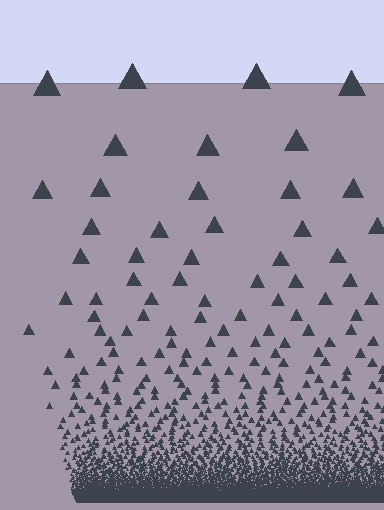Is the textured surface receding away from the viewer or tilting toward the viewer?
The surface appears to tilt toward the viewer. Texture elements get larger and sparser toward the top.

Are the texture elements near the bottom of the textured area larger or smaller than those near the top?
Smaller. The gradient is inverted — elements near the bottom are smaller and denser.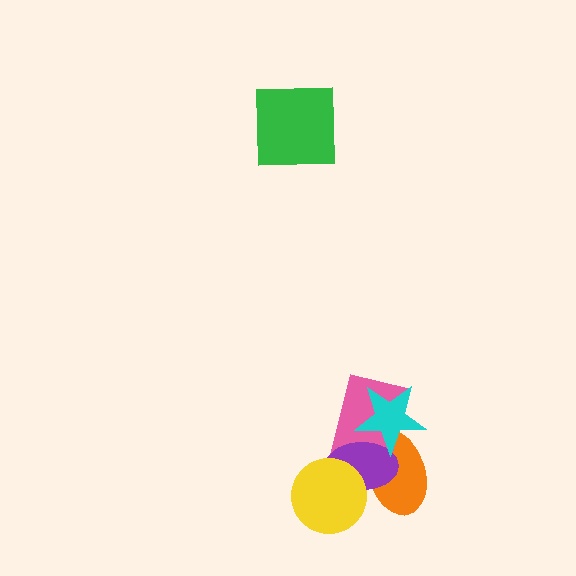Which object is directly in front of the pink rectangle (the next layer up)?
The purple ellipse is directly in front of the pink rectangle.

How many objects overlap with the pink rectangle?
4 objects overlap with the pink rectangle.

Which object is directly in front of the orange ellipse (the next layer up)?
The pink rectangle is directly in front of the orange ellipse.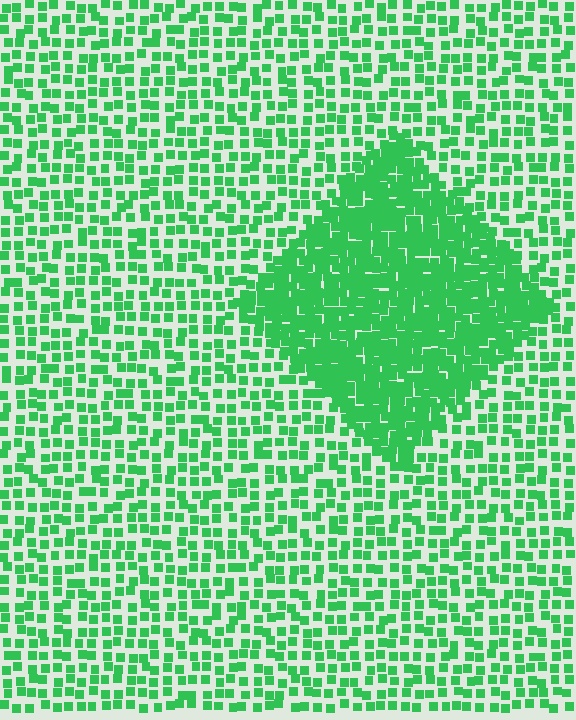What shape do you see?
I see a diamond.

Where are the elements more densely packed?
The elements are more densely packed inside the diamond boundary.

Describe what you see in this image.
The image contains small green elements arranged at two different densities. A diamond-shaped region is visible where the elements are more densely packed than the surrounding area.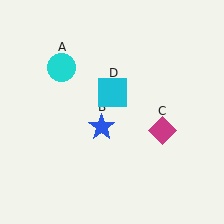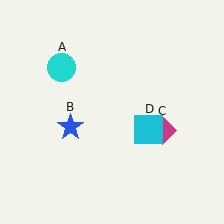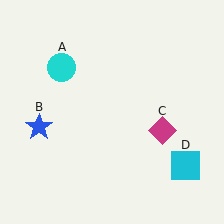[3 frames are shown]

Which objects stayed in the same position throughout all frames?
Cyan circle (object A) and magenta diamond (object C) remained stationary.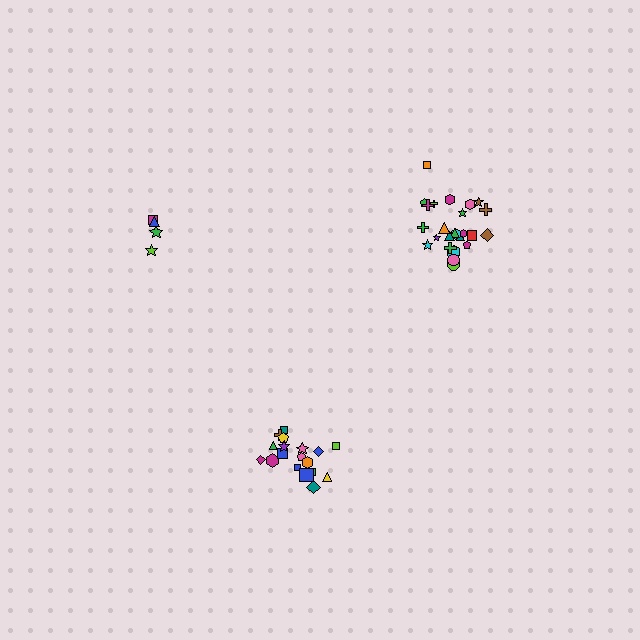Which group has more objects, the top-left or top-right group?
The top-right group.